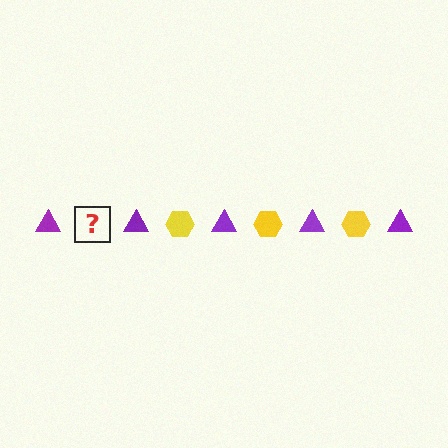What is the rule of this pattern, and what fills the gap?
The rule is that the pattern alternates between purple triangle and yellow hexagon. The gap should be filled with a yellow hexagon.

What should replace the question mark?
The question mark should be replaced with a yellow hexagon.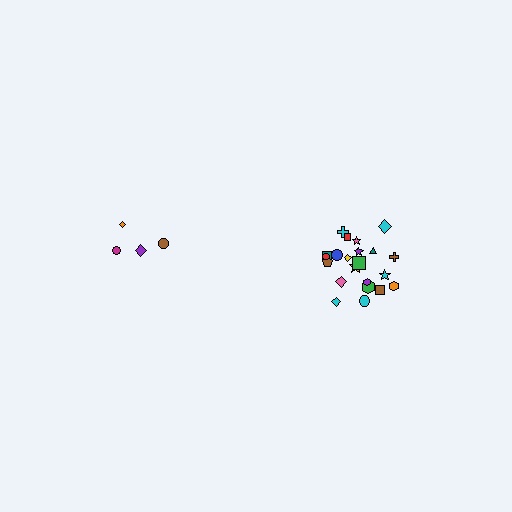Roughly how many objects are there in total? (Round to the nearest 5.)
Roughly 25 objects in total.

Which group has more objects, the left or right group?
The right group.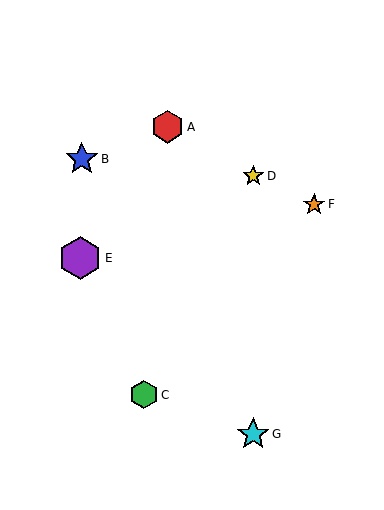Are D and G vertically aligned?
Yes, both are at x≈253.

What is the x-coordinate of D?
Object D is at x≈253.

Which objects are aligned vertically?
Objects D, G are aligned vertically.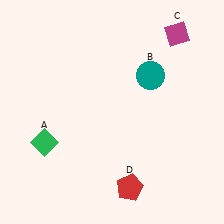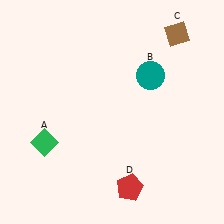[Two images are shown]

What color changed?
The diamond (C) changed from magenta in Image 1 to brown in Image 2.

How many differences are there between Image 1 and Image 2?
There is 1 difference between the two images.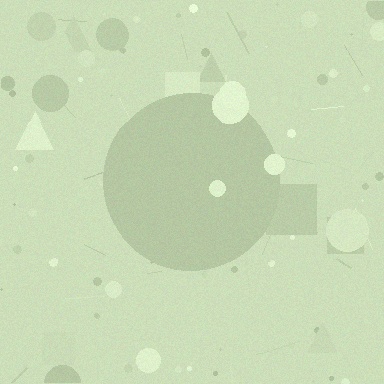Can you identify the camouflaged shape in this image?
The camouflaged shape is a circle.